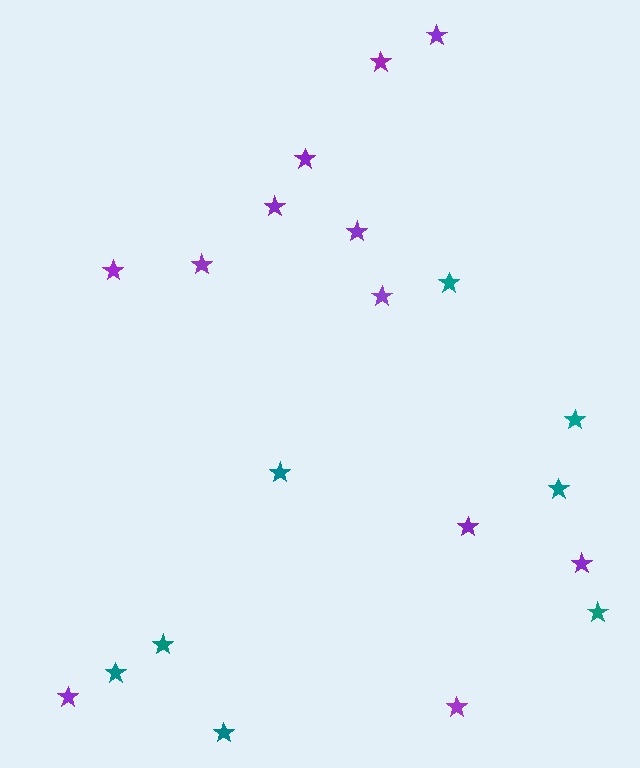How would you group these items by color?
There are 2 groups: one group of purple stars (12) and one group of teal stars (8).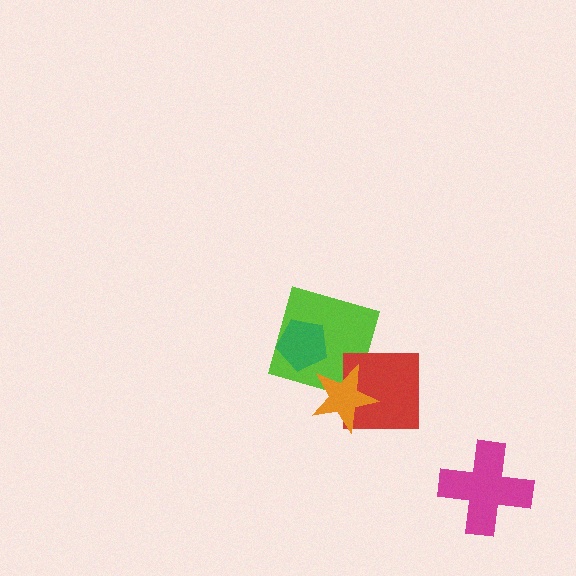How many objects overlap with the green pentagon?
1 object overlaps with the green pentagon.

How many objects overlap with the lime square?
2 objects overlap with the lime square.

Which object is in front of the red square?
The orange star is in front of the red square.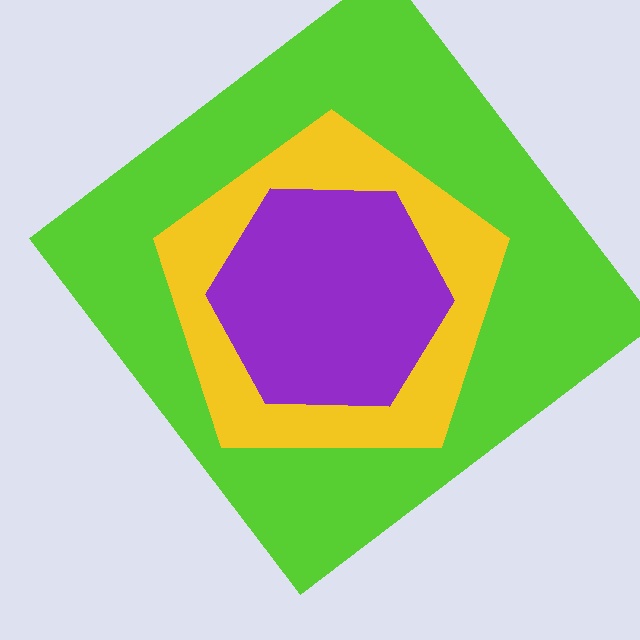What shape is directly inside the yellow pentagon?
The purple hexagon.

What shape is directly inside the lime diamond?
The yellow pentagon.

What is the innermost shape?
The purple hexagon.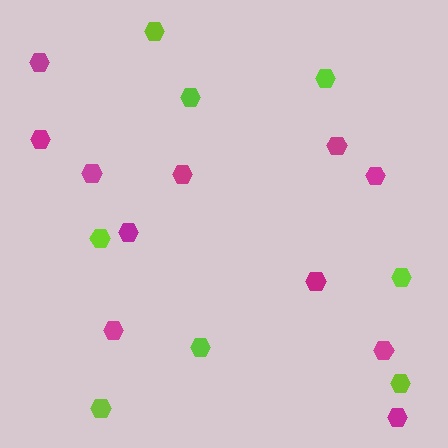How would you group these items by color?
There are 2 groups: one group of magenta hexagons (11) and one group of lime hexagons (8).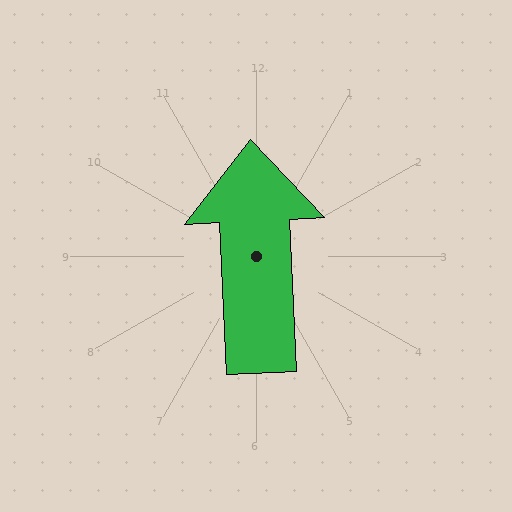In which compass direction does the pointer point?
North.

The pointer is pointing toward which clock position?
Roughly 12 o'clock.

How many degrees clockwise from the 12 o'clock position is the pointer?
Approximately 357 degrees.